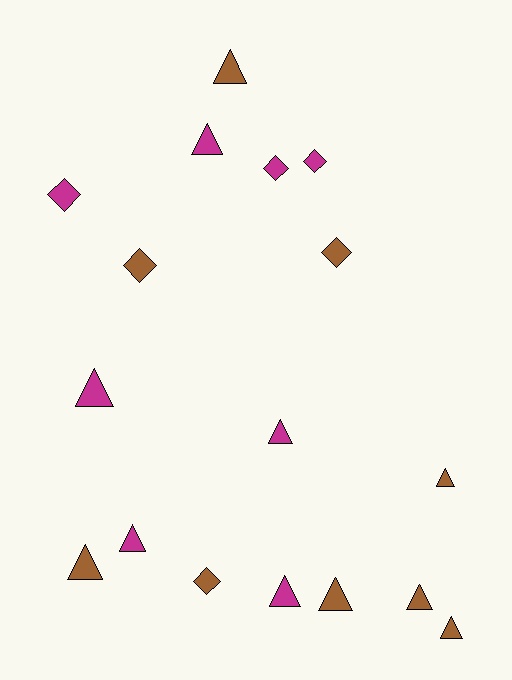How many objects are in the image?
There are 17 objects.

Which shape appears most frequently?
Triangle, with 11 objects.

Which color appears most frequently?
Brown, with 9 objects.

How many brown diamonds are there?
There are 3 brown diamonds.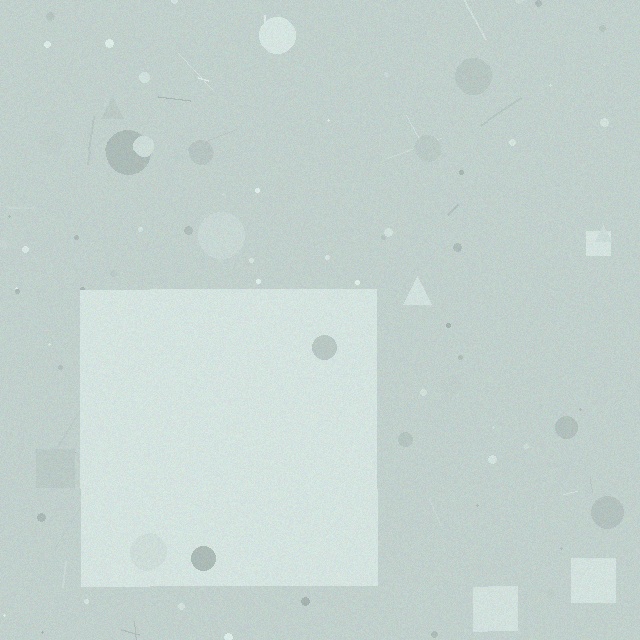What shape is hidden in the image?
A square is hidden in the image.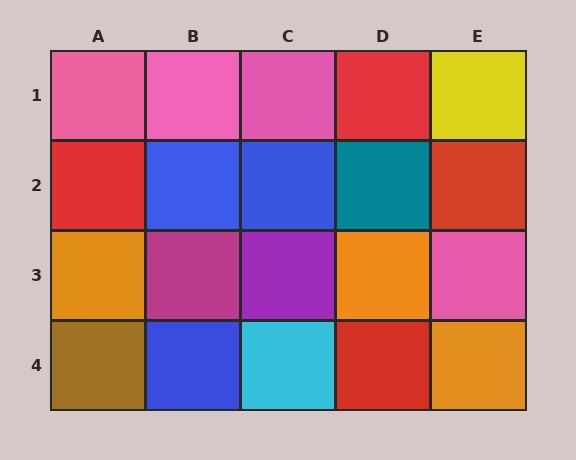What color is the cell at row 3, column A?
Orange.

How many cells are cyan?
1 cell is cyan.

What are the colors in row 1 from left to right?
Pink, pink, pink, red, yellow.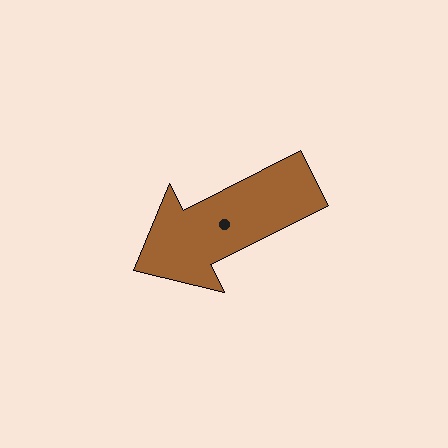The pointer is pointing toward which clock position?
Roughly 8 o'clock.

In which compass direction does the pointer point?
Southwest.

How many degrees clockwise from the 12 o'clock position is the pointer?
Approximately 243 degrees.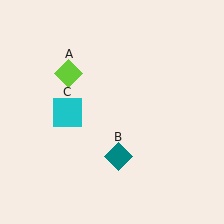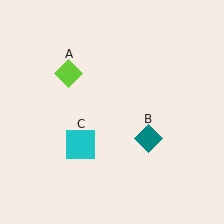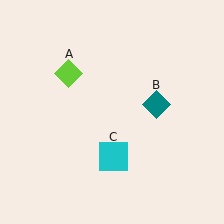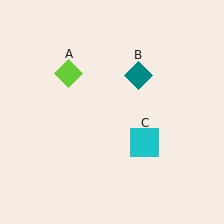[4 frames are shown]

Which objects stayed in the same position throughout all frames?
Lime diamond (object A) remained stationary.